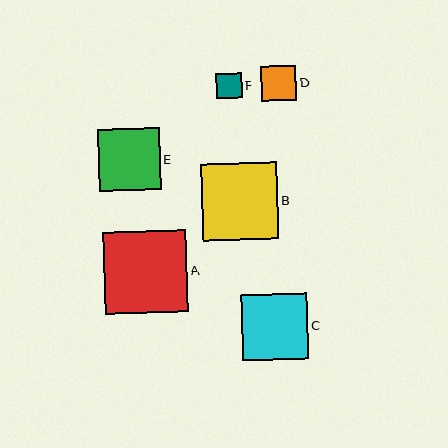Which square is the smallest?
Square F is the smallest with a size of approximately 26 pixels.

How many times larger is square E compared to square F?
Square E is approximately 2.4 times the size of square F.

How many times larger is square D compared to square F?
Square D is approximately 1.4 times the size of square F.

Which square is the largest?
Square A is the largest with a size of approximately 83 pixels.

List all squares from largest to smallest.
From largest to smallest: A, B, C, E, D, F.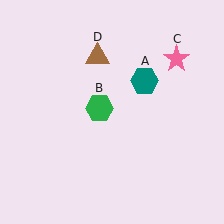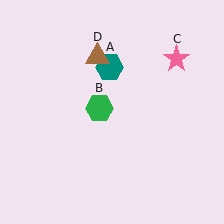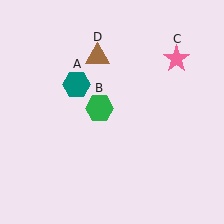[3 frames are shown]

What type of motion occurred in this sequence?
The teal hexagon (object A) rotated counterclockwise around the center of the scene.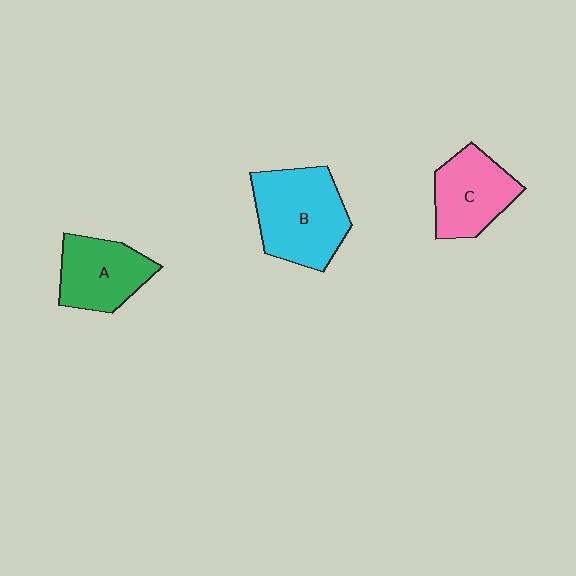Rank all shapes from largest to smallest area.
From largest to smallest: B (cyan), A (green), C (pink).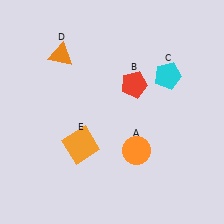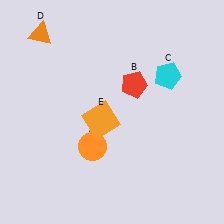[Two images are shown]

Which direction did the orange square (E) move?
The orange square (E) moved up.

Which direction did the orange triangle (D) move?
The orange triangle (D) moved up.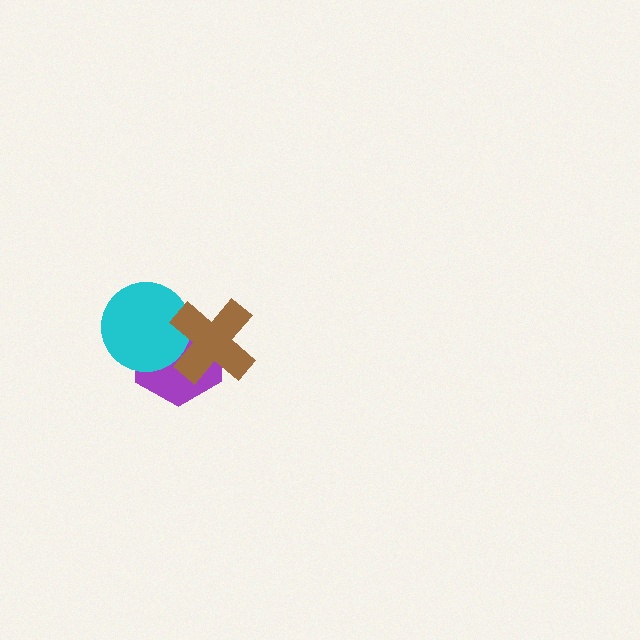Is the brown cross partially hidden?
No, no other shape covers it.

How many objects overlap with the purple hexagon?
2 objects overlap with the purple hexagon.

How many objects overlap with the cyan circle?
2 objects overlap with the cyan circle.